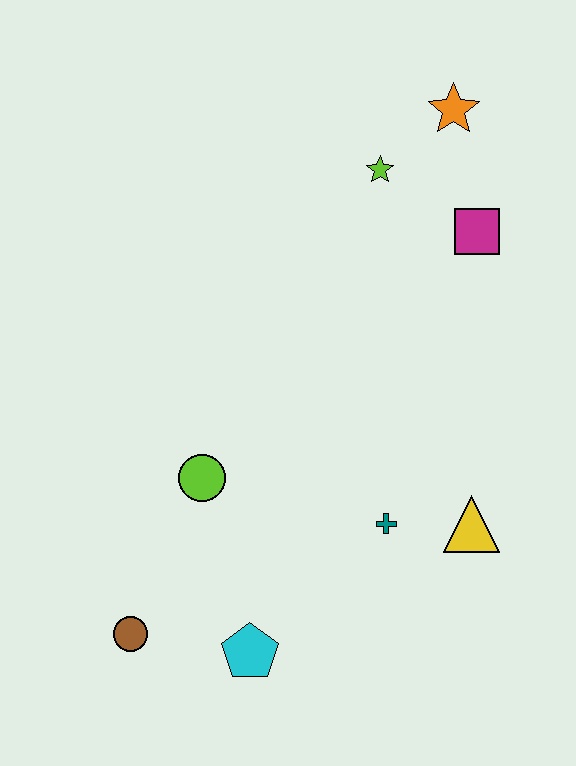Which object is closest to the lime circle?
The brown circle is closest to the lime circle.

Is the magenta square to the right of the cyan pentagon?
Yes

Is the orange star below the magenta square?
No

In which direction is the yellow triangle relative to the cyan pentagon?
The yellow triangle is to the right of the cyan pentagon.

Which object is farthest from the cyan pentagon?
The orange star is farthest from the cyan pentagon.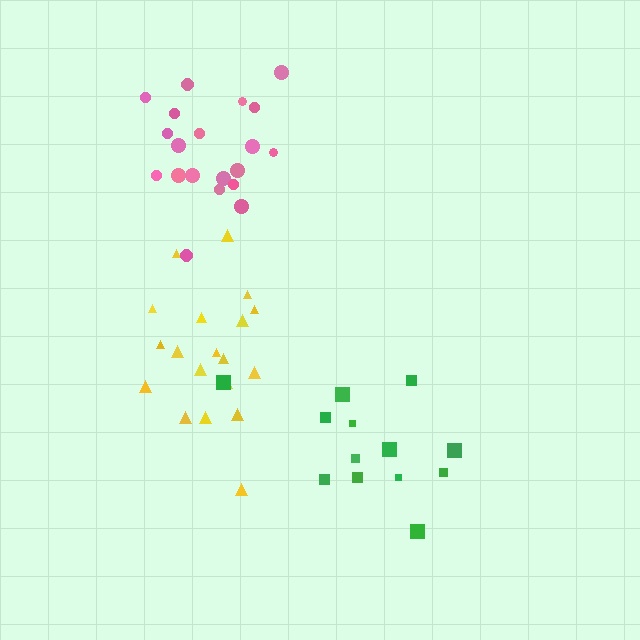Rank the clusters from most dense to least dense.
pink, yellow, green.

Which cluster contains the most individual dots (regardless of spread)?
Pink (20).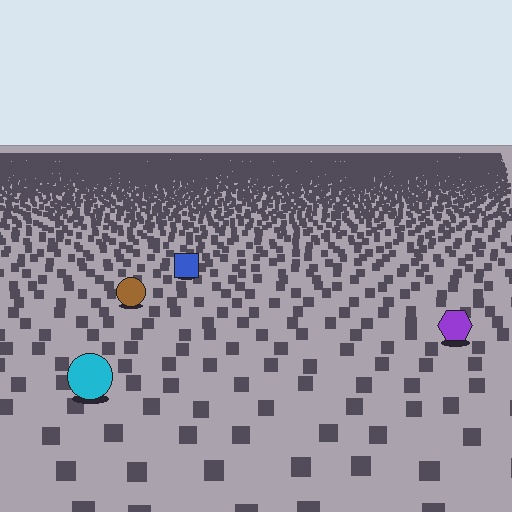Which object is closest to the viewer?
The cyan circle is closest. The texture marks near it are larger and more spread out.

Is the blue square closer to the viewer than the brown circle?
No. The brown circle is closer — you can tell from the texture gradient: the ground texture is coarser near it.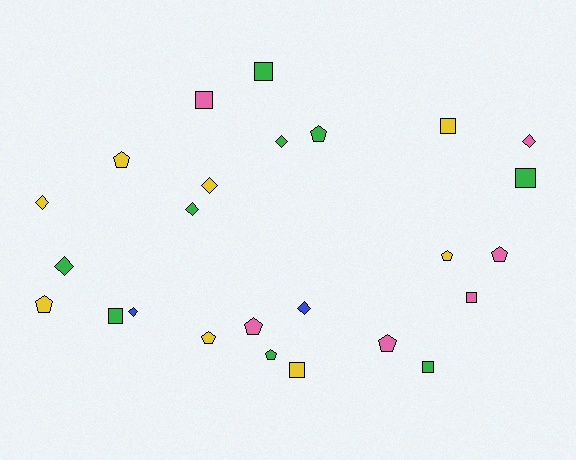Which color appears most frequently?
Green, with 9 objects.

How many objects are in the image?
There are 25 objects.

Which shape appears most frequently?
Pentagon, with 9 objects.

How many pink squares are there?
There are 2 pink squares.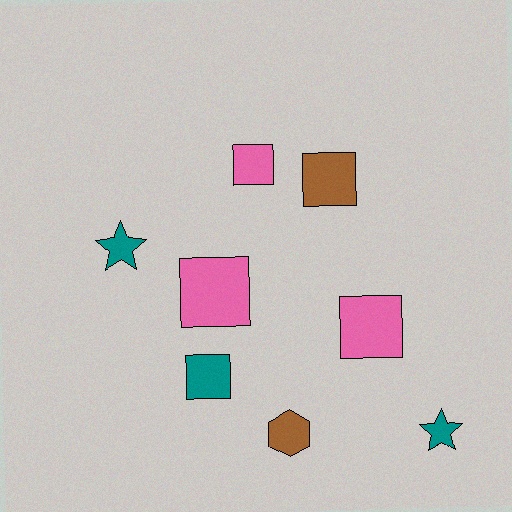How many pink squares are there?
There are 3 pink squares.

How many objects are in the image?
There are 8 objects.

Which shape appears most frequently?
Square, with 5 objects.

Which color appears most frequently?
Pink, with 3 objects.